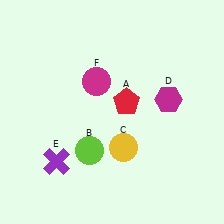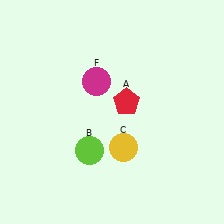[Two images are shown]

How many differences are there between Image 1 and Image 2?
There are 2 differences between the two images.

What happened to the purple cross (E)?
The purple cross (E) was removed in Image 2. It was in the bottom-left area of Image 1.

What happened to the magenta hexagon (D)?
The magenta hexagon (D) was removed in Image 2. It was in the top-right area of Image 1.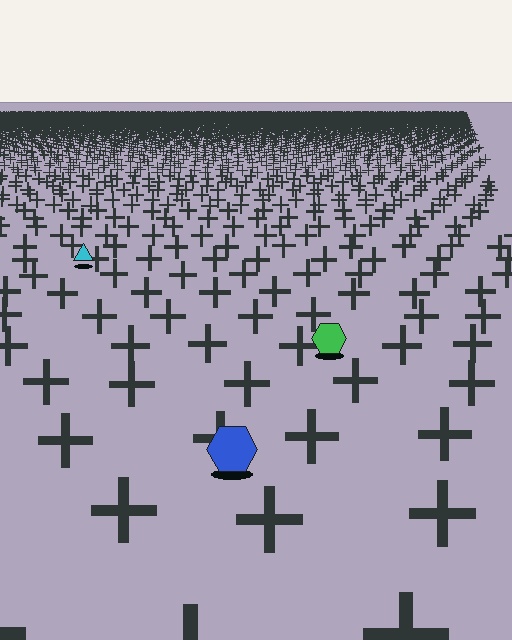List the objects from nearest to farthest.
From nearest to farthest: the blue hexagon, the green hexagon, the cyan triangle.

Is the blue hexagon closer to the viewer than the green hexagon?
Yes. The blue hexagon is closer — you can tell from the texture gradient: the ground texture is coarser near it.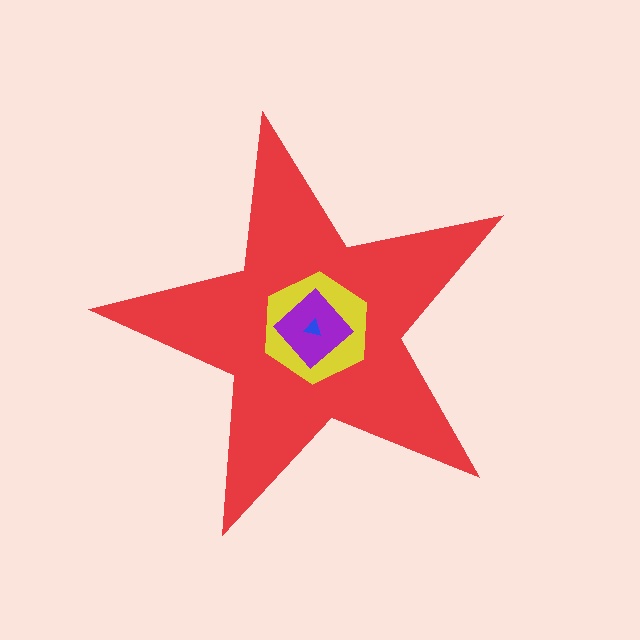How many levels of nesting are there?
4.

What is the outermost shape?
The red star.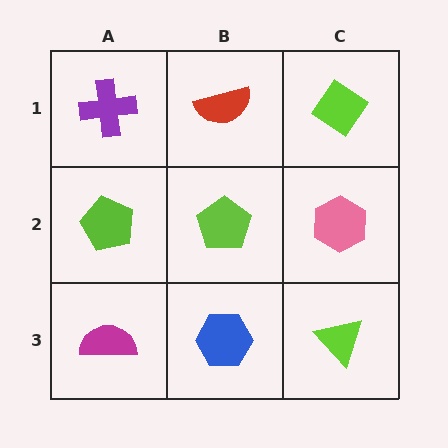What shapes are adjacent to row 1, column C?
A pink hexagon (row 2, column C), a red semicircle (row 1, column B).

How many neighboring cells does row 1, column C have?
2.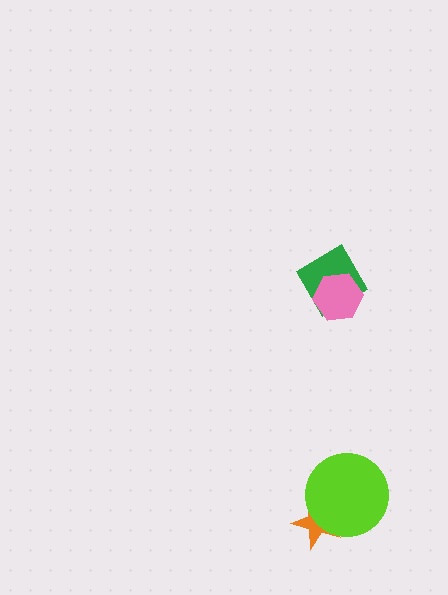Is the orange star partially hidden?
Yes, it is partially covered by another shape.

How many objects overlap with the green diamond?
1 object overlaps with the green diamond.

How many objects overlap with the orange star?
1 object overlaps with the orange star.